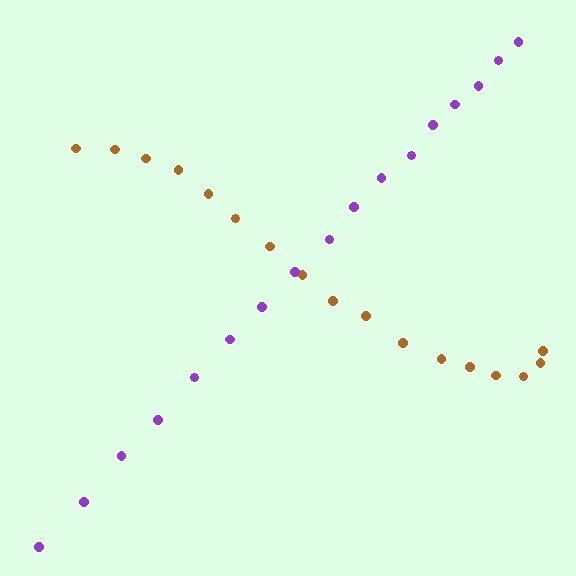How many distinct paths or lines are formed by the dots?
There are 2 distinct paths.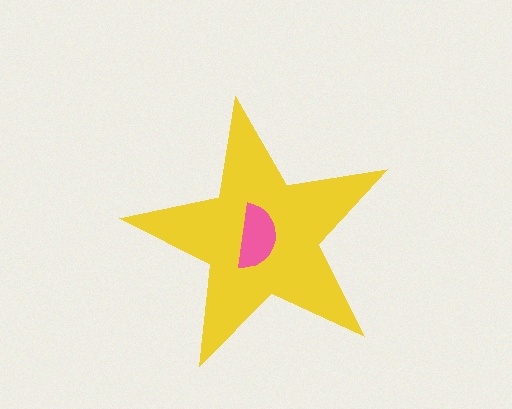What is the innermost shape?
The pink semicircle.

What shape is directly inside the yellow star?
The pink semicircle.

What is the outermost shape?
The yellow star.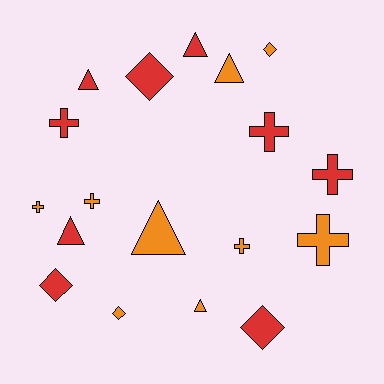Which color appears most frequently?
Red, with 9 objects.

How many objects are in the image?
There are 18 objects.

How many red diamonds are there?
There are 3 red diamonds.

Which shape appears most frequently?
Cross, with 7 objects.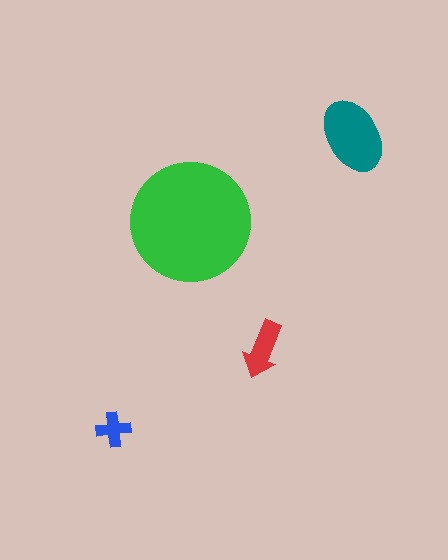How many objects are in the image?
There are 4 objects in the image.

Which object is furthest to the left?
The blue cross is leftmost.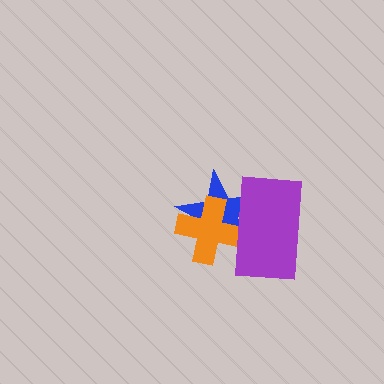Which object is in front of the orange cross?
The purple rectangle is in front of the orange cross.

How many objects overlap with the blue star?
2 objects overlap with the blue star.